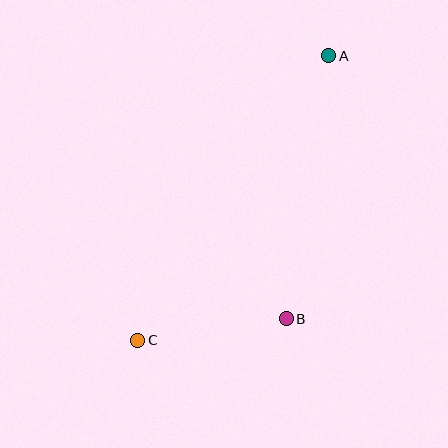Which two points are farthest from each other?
Points A and C are farthest from each other.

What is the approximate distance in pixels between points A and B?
The distance between A and B is approximately 267 pixels.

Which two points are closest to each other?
Points B and C are closest to each other.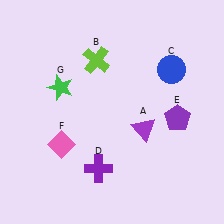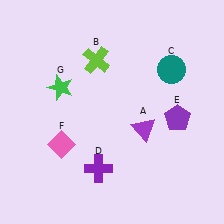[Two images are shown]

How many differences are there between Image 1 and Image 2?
There is 1 difference between the two images.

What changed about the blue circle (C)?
In Image 1, C is blue. In Image 2, it changed to teal.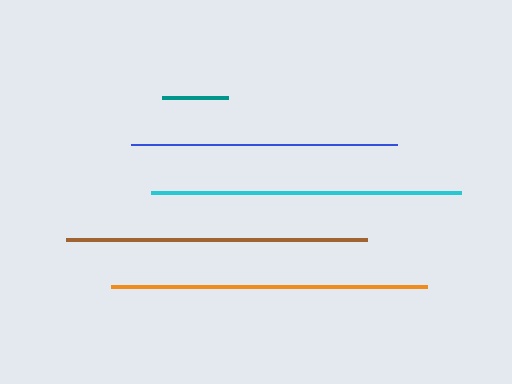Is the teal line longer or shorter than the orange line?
The orange line is longer than the teal line.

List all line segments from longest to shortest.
From longest to shortest: orange, cyan, brown, blue, teal.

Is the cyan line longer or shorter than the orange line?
The orange line is longer than the cyan line.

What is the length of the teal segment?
The teal segment is approximately 66 pixels long.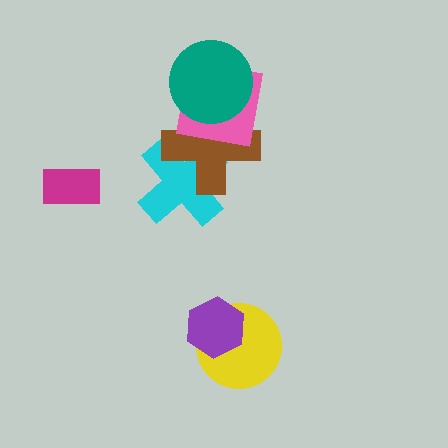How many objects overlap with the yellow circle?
1 object overlaps with the yellow circle.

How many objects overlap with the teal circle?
2 objects overlap with the teal circle.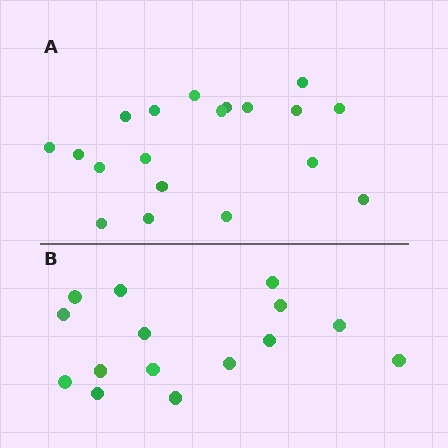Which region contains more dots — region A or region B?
Region A (the top region) has more dots.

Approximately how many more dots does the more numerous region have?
Region A has about 4 more dots than region B.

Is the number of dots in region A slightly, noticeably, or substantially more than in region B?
Region A has noticeably more, but not dramatically so. The ratio is roughly 1.3 to 1.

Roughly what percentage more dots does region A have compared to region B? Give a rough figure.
About 25% more.